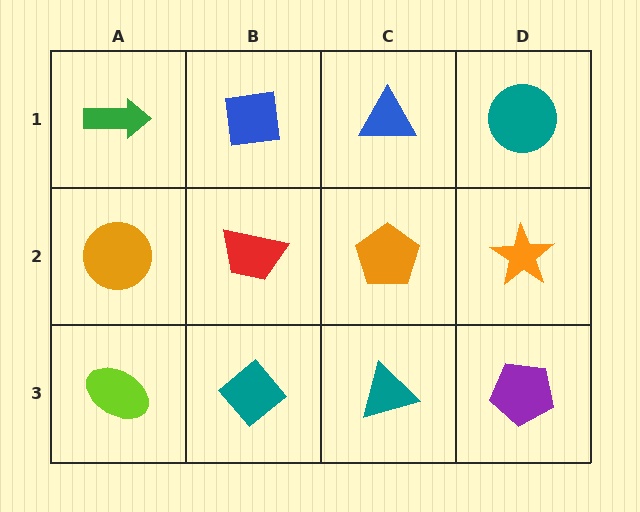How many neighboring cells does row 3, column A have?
2.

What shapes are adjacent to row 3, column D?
An orange star (row 2, column D), a teal triangle (row 3, column C).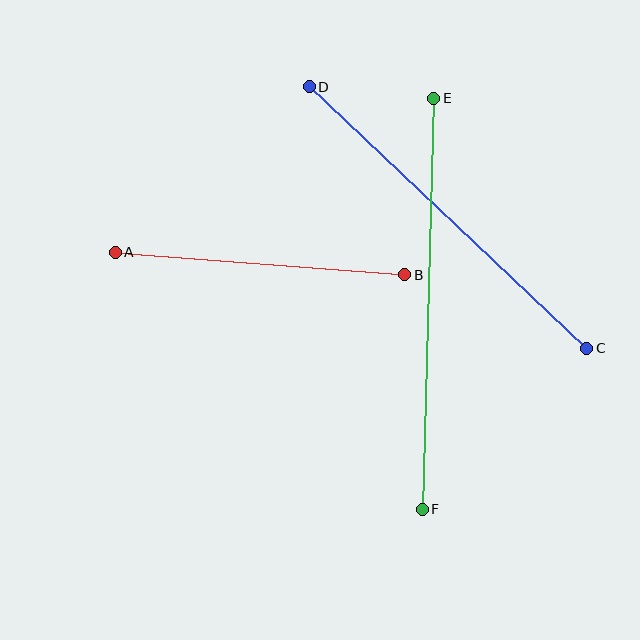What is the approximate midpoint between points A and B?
The midpoint is at approximately (260, 264) pixels.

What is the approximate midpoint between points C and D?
The midpoint is at approximately (448, 218) pixels.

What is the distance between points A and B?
The distance is approximately 291 pixels.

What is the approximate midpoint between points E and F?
The midpoint is at approximately (428, 304) pixels.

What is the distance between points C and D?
The distance is approximately 381 pixels.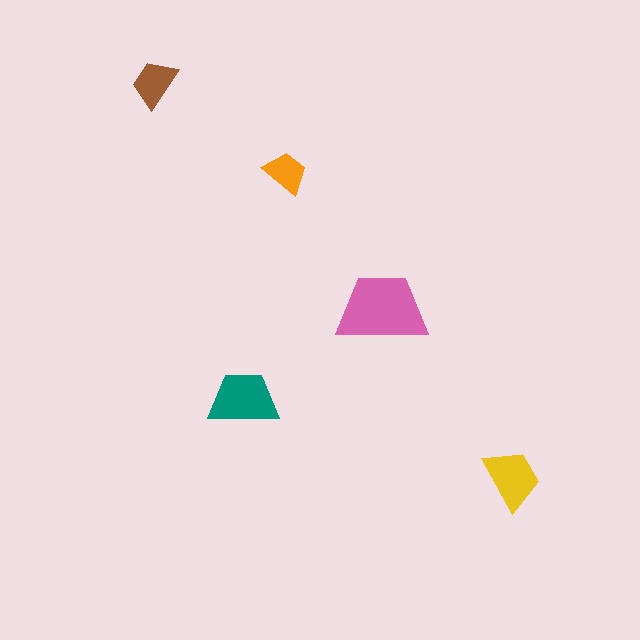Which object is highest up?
The brown trapezoid is topmost.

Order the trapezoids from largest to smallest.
the pink one, the teal one, the yellow one, the brown one, the orange one.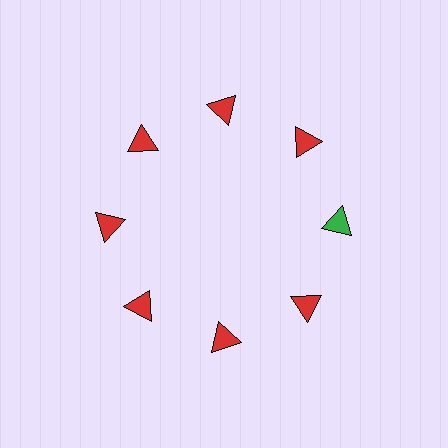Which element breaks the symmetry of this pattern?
The green triangle at roughly the 3 o'clock position breaks the symmetry. All other shapes are red triangles.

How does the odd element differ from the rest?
It has a different color: green instead of red.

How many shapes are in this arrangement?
There are 8 shapes arranged in a ring pattern.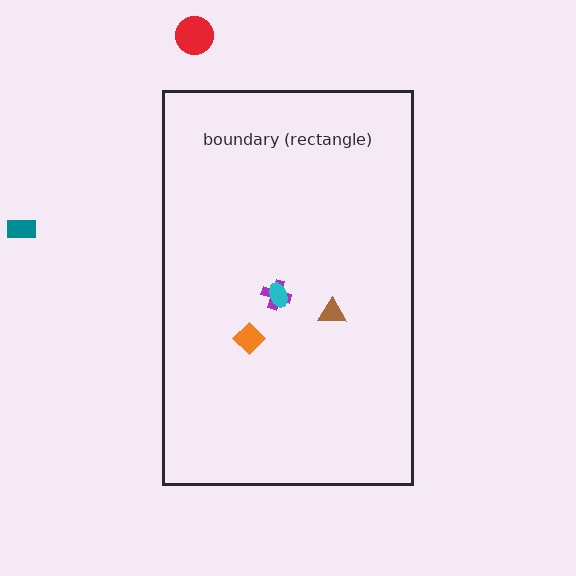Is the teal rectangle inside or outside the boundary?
Outside.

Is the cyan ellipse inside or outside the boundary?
Inside.